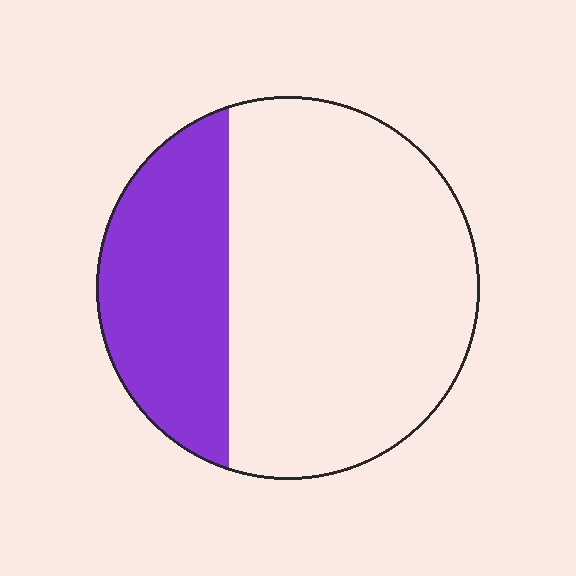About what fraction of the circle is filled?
About one third (1/3).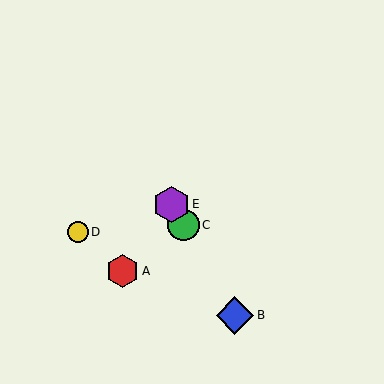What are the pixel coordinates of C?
Object C is at (183, 225).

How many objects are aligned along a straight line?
3 objects (B, C, E) are aligned along a straight line.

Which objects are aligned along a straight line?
Objects B, C, E are aligned along a straight line.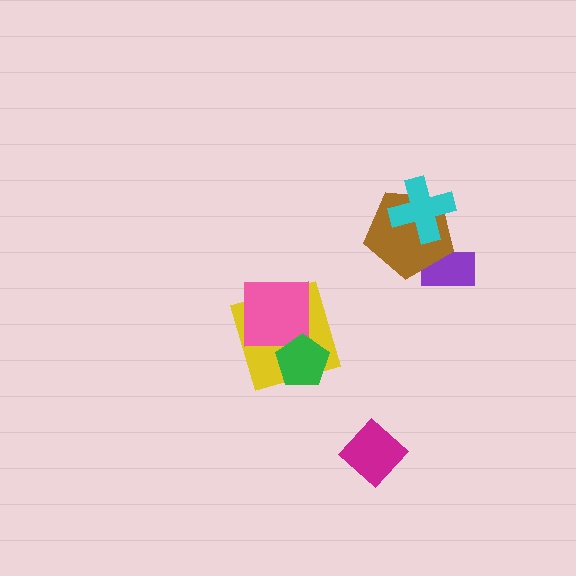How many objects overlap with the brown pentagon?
2 objects overlap with the brown pentagon.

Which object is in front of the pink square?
The green pentagon is in front of the pink square.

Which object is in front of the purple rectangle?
The brown pentagon is in front of the purple rectangle.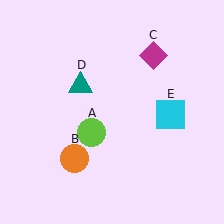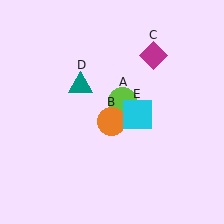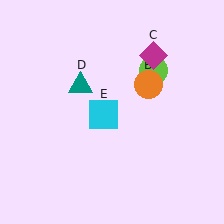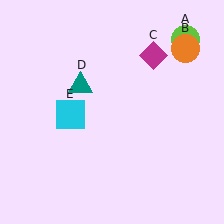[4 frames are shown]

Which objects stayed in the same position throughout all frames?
Magenta diamond (object C) and teal triangle (object D) remained stationary.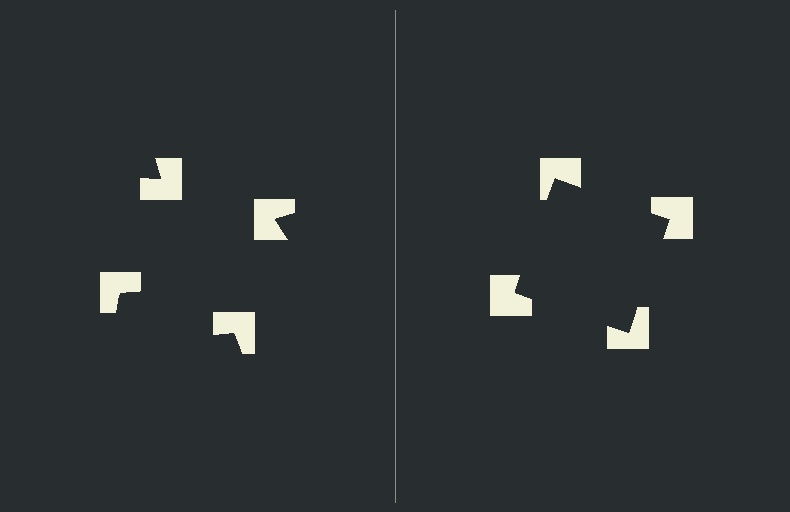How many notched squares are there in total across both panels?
8 — 4 on each side.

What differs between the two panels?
The notched squares are positioned identically on both sides; only the wedge orientations differ. On the right they align to a square; on the left they are misaligned.